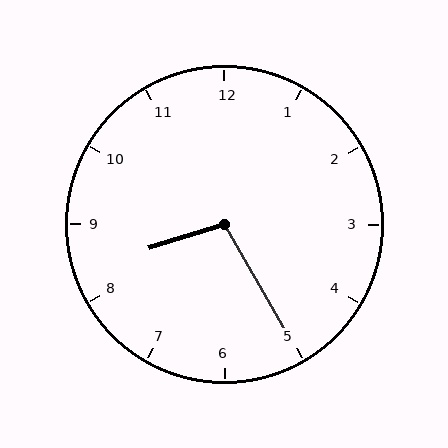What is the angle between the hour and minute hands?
Approximately 102 degrees.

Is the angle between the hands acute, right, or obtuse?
It is obtuse.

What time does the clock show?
8:25.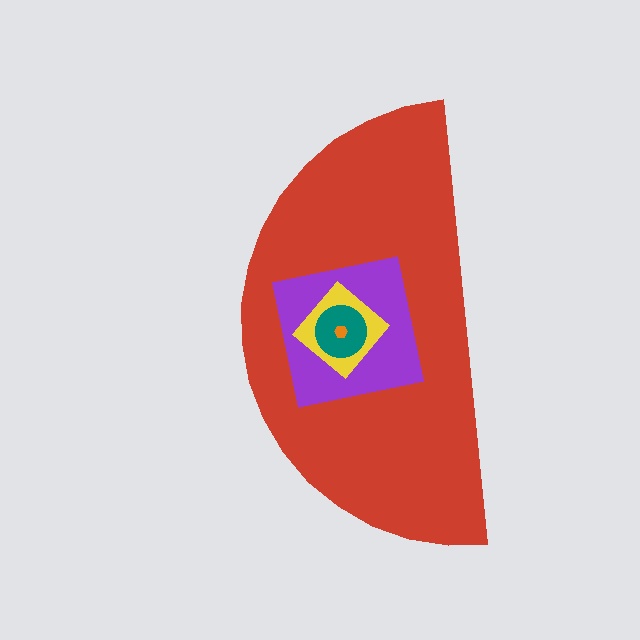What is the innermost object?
The orange hexagon.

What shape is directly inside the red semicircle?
The purple square.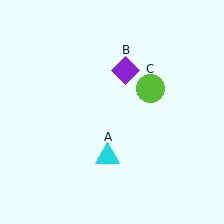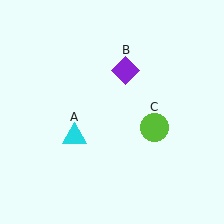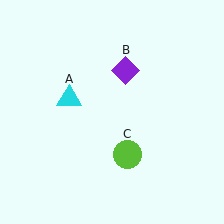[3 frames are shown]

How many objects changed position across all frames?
2 objects changed position: cyan triangle (object A), lime circle (object C).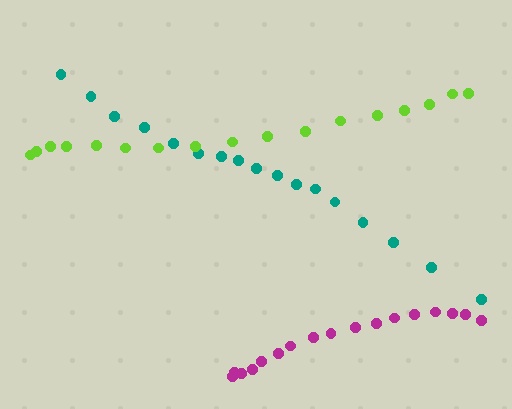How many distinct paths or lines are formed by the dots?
There are 3 distinct paths.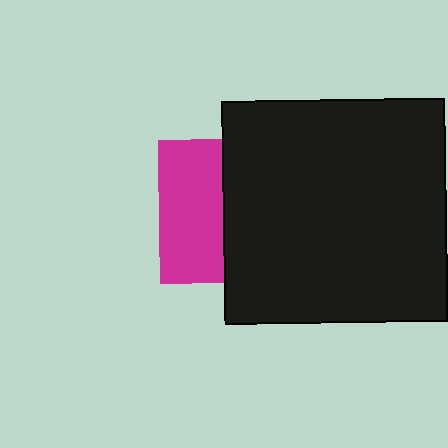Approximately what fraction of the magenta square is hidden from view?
Roughly 56% of the magenta square is hidden behind the black square.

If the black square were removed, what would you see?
You would see the complete magenta square.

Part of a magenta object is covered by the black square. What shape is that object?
It is a square.